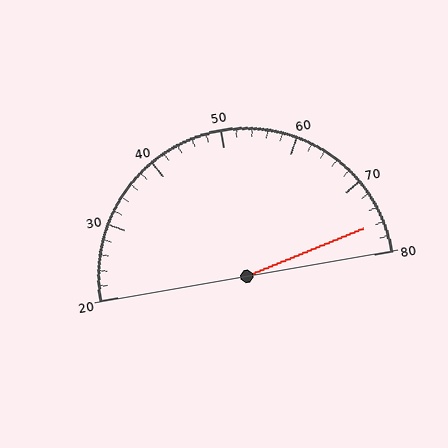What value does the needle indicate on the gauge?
The needle indicates approximately 76.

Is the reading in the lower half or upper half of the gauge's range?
The reading is in the upper half of the range (20 to 80).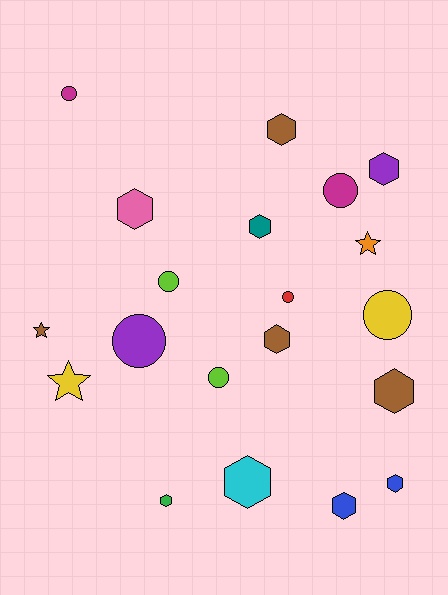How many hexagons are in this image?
There are 10 hexagons.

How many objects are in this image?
There are 20 objects.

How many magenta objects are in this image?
There are 2 magenta objects.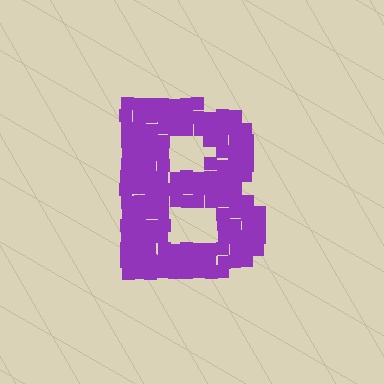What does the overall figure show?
The overall figure shows the letter B.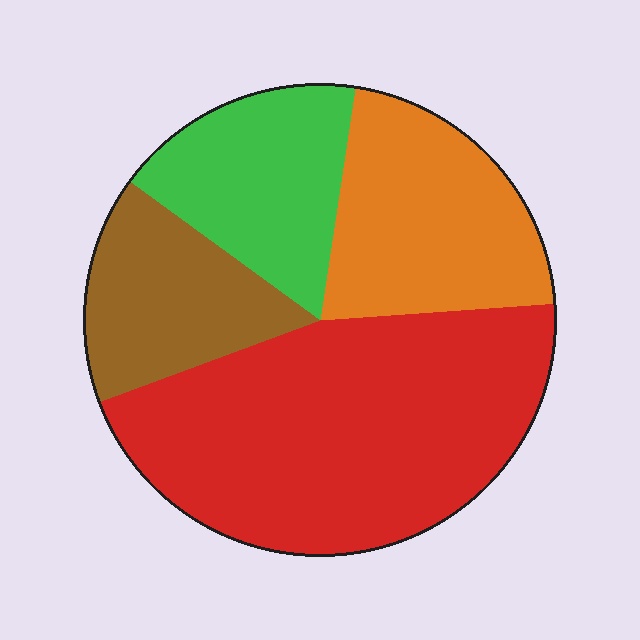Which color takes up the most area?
Red, at roughly 45%.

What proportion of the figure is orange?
Orange takes up about one fifth (1/5) of the figure.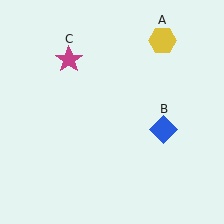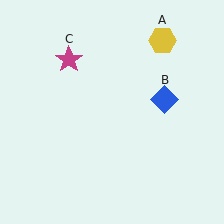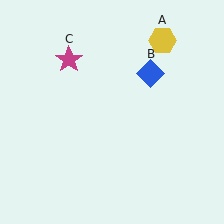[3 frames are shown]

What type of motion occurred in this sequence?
The blue diamond (object B) rotated counterclockwise around the center of the scene.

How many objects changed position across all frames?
1 object changed position: blue diamond (object B).